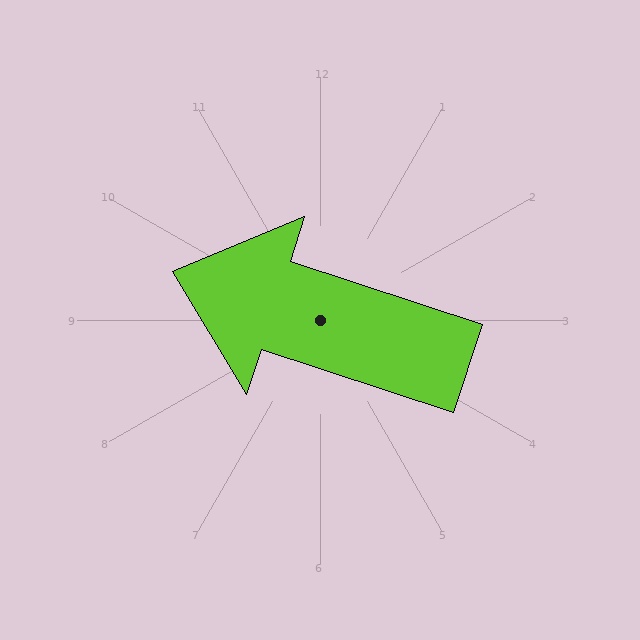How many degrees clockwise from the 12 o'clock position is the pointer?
Approximately 288 degrees.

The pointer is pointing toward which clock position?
Roughly 10 o'clock.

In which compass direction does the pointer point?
West.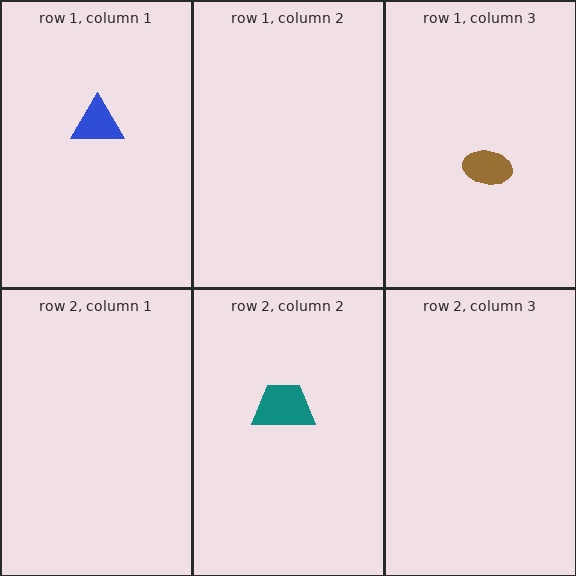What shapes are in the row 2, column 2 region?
The teal trapezoid.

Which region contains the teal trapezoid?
The row 2, column 2 region.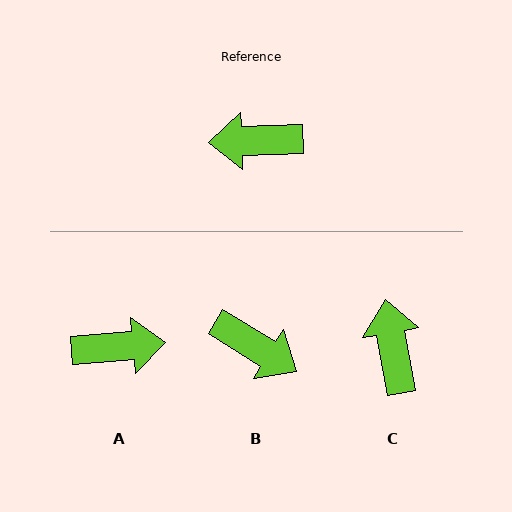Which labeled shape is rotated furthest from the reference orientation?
A, about 177 degrees away.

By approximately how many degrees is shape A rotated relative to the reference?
Approximately 177 degrees clockwise.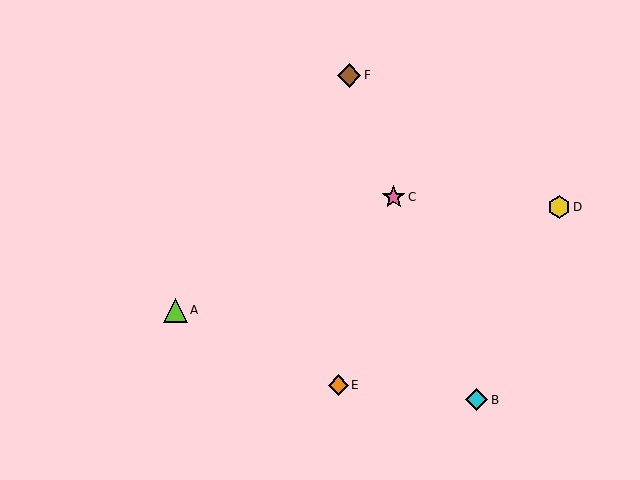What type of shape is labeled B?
Shape B is a cyan diamond.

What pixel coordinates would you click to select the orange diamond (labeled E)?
Click at (338, 385) to select the orange diamond E.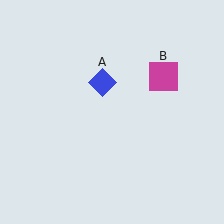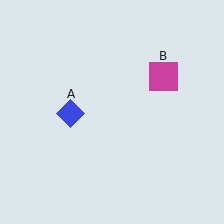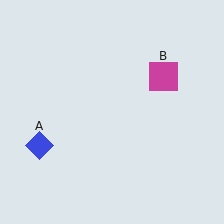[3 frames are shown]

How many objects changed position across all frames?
1 object changed position: blue diamond (object A).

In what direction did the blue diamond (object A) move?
The blue diamond (object A) moved down and to the left.